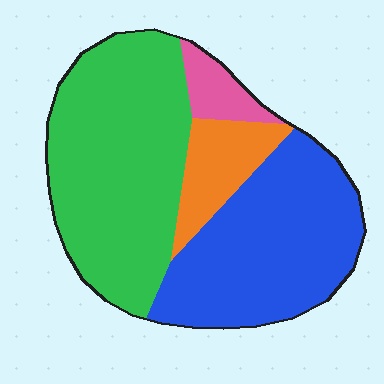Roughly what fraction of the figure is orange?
Orange covers 11% of the figure.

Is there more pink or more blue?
Blue.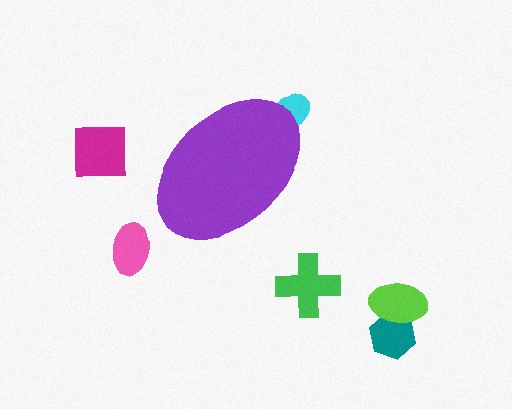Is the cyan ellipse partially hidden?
Yes, the cyan ellipse is partially hidden behind the purple ellipse.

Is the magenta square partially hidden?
No, the magenta square is fully visible.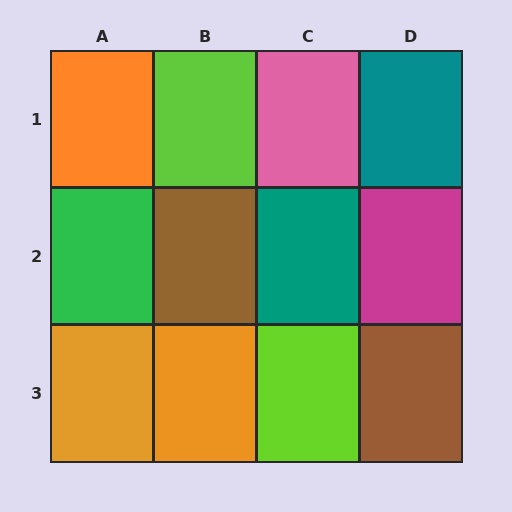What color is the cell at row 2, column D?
Magenta.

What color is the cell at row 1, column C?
Pink.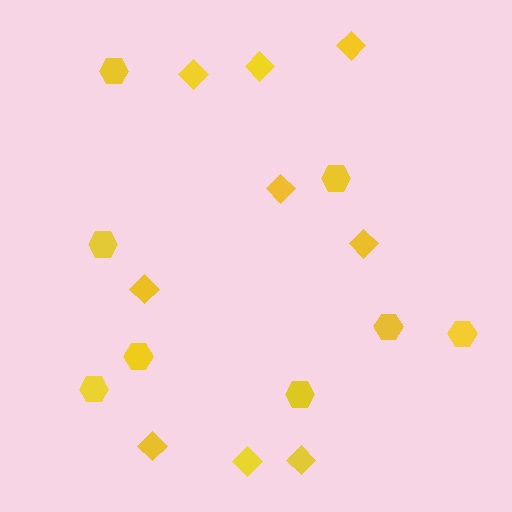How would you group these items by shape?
There are 2 groups: one group of diamonds (9) and one group of hexagons (8).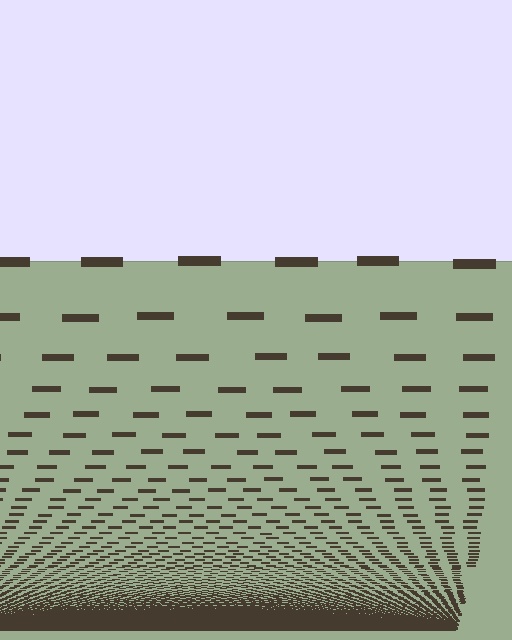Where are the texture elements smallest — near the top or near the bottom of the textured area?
Near the bottom.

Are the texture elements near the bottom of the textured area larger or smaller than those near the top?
Smaller. The gradient is inverted — elements near the bottom are smaller and denser.